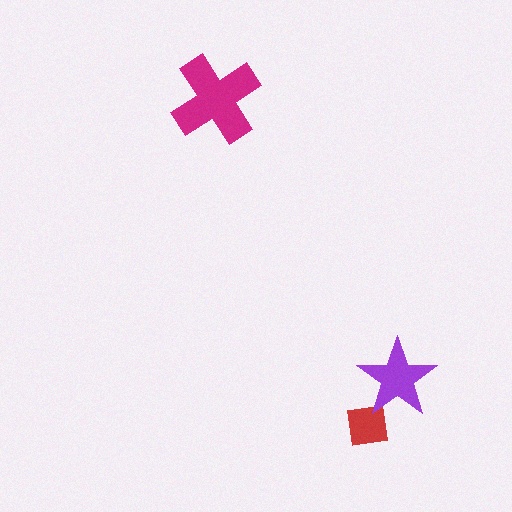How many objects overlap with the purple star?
1 object overlaps with the purple star.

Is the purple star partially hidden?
No, no other shape covers it.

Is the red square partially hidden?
Yes, it is partially covered by another shape.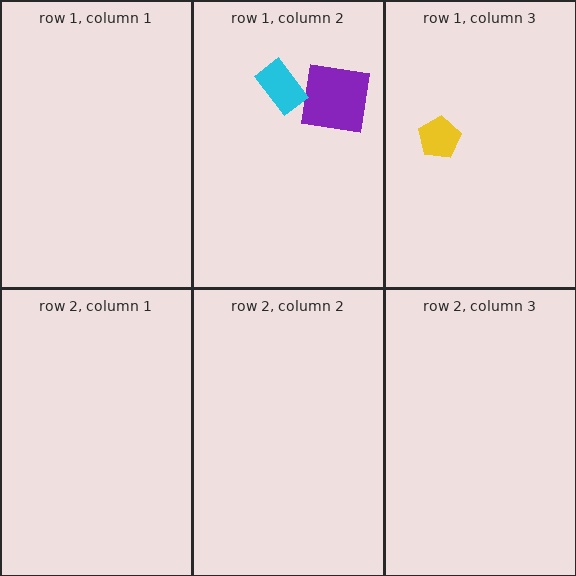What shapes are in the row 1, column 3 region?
The yellow pentagon.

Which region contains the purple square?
The row 1, column 2 region.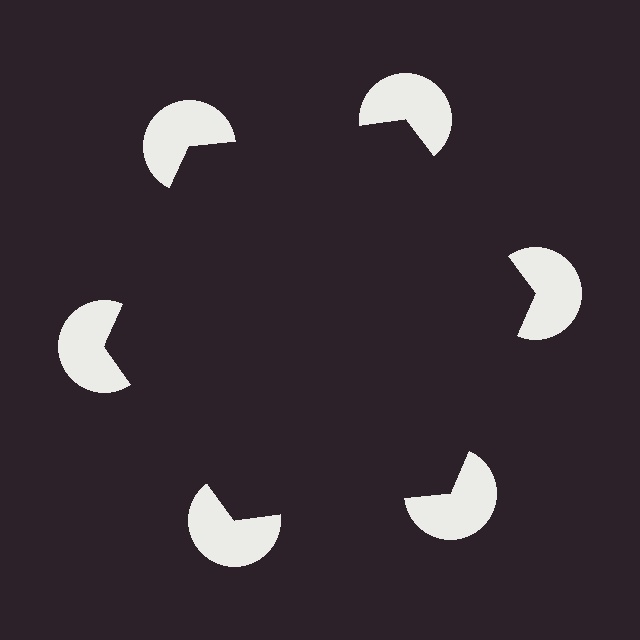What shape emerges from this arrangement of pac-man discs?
An illusory hexagon — its edges are inferred from the aligned wedge cuts in the pac-man discs, not physically drawn.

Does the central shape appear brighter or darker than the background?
It typically appears slightly darker than the background, even though no actual brightness change is drawn.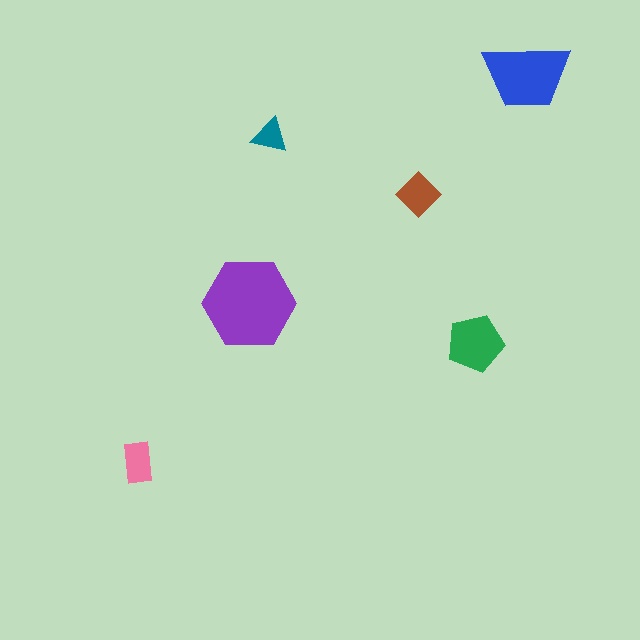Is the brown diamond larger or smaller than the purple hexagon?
Smaller.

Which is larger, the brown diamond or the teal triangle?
The brown diamond.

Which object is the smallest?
The teal triangle.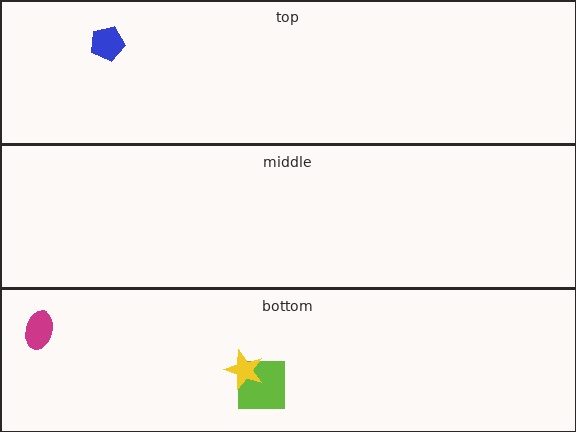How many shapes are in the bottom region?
3.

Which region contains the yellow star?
The bottom region.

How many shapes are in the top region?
1.